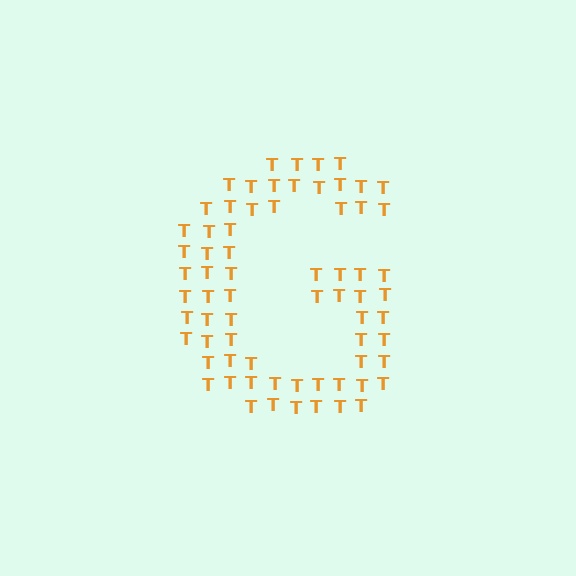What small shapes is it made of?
It is made of small letter T's.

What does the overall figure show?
The overall figure shows the letter G.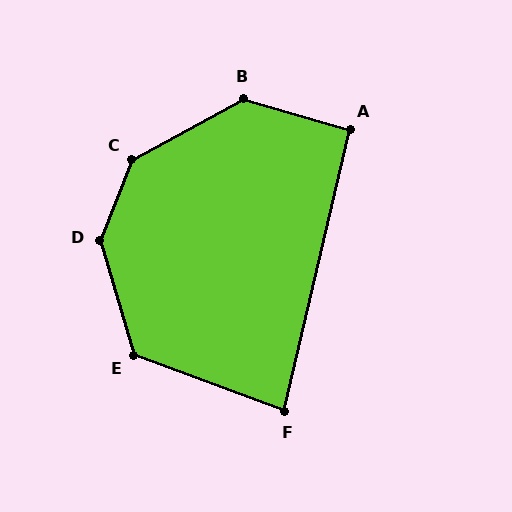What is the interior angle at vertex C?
Approximately 140 degrees (obtuse).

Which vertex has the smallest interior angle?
F, at approximately 83 degrees.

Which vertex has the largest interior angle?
D, at approximately 142 degrees.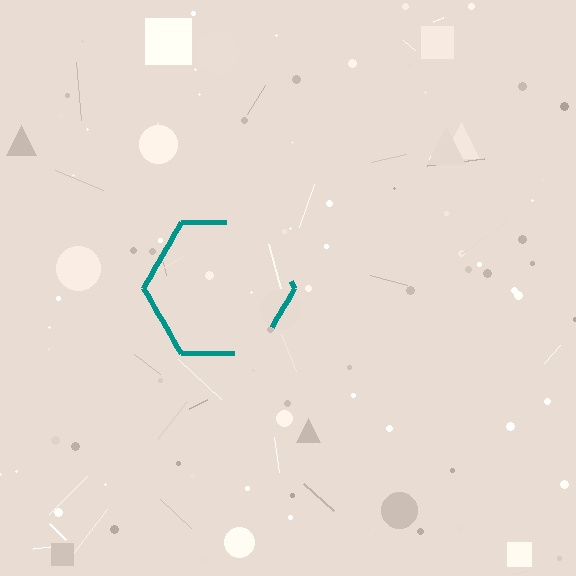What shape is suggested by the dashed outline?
The dashed outline suggests a hexagon.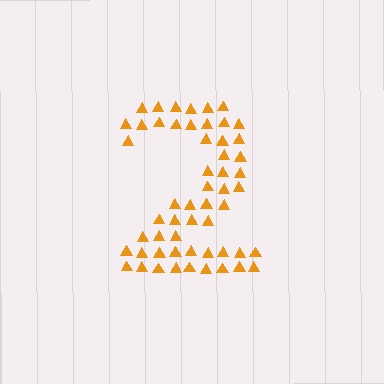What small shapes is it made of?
It is made of small triangles.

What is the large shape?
The large shape is the digit 2.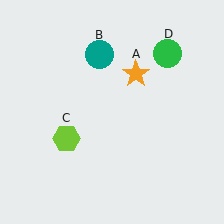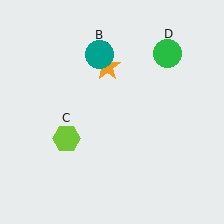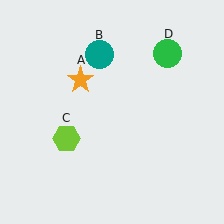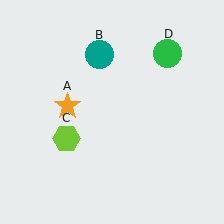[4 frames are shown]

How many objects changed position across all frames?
1 object changed position: orange star (object A).